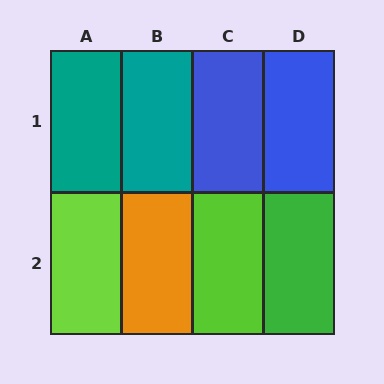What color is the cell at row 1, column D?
Blue.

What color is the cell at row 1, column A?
Teal.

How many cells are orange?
1 cell is orange.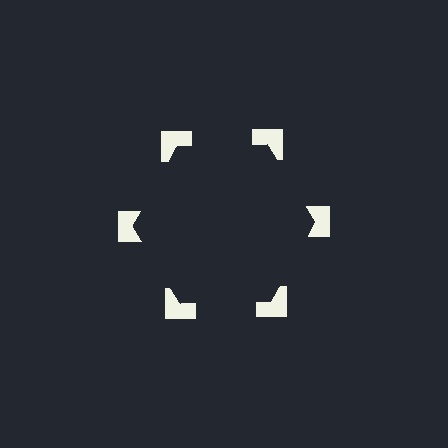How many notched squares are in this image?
There are 6 — one at each vertex of the illusory hexagon.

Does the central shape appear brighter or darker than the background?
It typically appears slightly darker than the background, even though no actual brightness change is drawn.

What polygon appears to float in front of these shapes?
An illusory hexagon — its edges are inferred from the aligned wedge cuts in the notched squares, not physically drawn.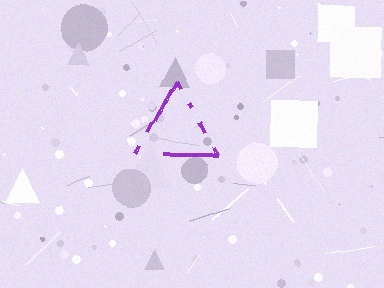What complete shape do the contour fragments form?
The contour fragments form a triangle.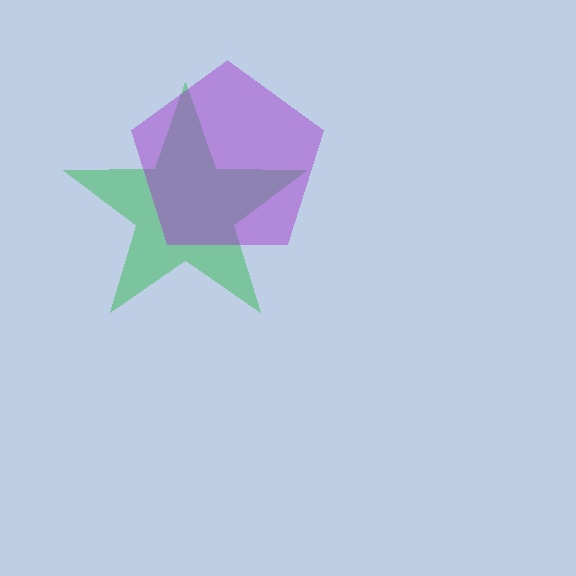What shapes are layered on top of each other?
The layered shapes are: a green star, a purple pentagon.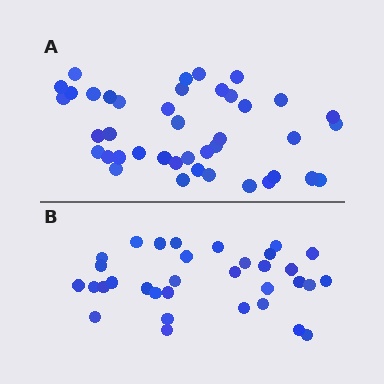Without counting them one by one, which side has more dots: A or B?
Region A (the top region) has more dots.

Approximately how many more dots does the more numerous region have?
Region A has roughly 8 or so more dots than region B.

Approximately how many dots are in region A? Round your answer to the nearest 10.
About 40 dots. (The exact count is 41, which rounds to 40.)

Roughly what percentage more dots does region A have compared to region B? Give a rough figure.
About 25% more.